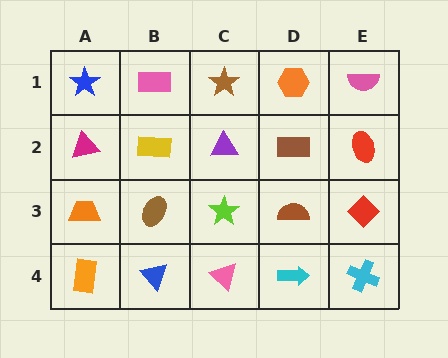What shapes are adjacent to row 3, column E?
A red ellipse (row 2, column E), a cyan cross (row 4, column E), a brown semicircle (row 3, column D).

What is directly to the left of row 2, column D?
A purple triangle.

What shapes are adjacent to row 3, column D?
A brown rectangle (row 2, column D), a cyan arrow (row 4, column D), a lime star (row 3, column C), a red diamond (row 3, column E).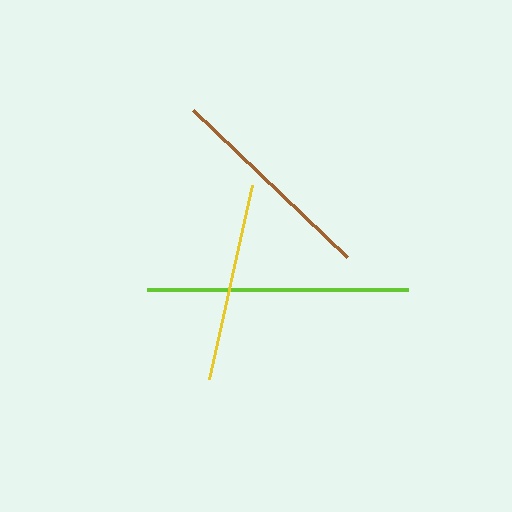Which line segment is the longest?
The lime line is the longest at approximately 261 pixels.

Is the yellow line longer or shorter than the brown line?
The brown line is longer than the yellow line.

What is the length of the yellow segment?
The yellow segment is approximately 198 pixels long.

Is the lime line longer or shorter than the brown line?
The lime line is longer than the brown line.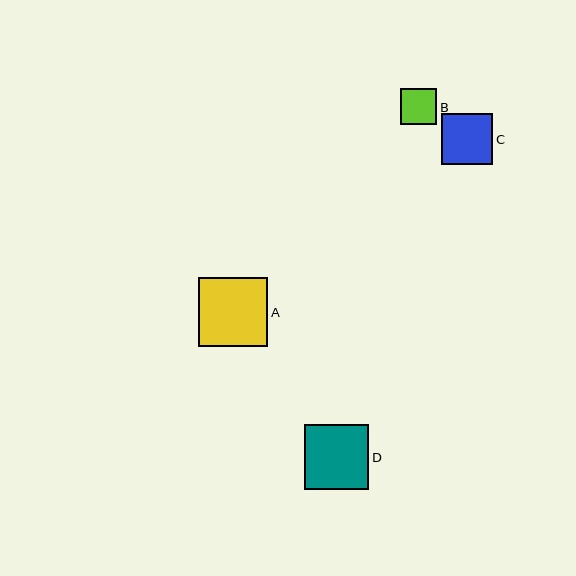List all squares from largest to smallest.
From largest to smallest: A, D, C, B.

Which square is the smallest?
Square B is the smallest with a size of approximately 36 pixels.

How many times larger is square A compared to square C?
Square A is approximately 1.4 times the size of square C.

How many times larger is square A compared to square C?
Square A is approximately 1.4 times the size of square C.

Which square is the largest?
Square A is the largest with a size of approximately 69 pixels.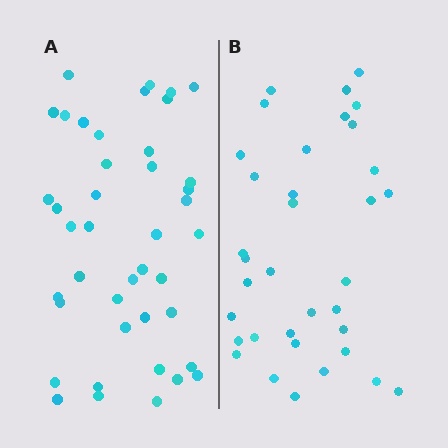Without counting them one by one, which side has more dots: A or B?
Region A (the left region) has more dots.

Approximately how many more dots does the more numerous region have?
Region A has roughly 8 or so more dots than region B.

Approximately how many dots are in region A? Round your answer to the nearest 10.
About 40 dots. (The exact count is 42, which rounds to 40.)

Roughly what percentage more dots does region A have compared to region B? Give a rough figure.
About 20% more.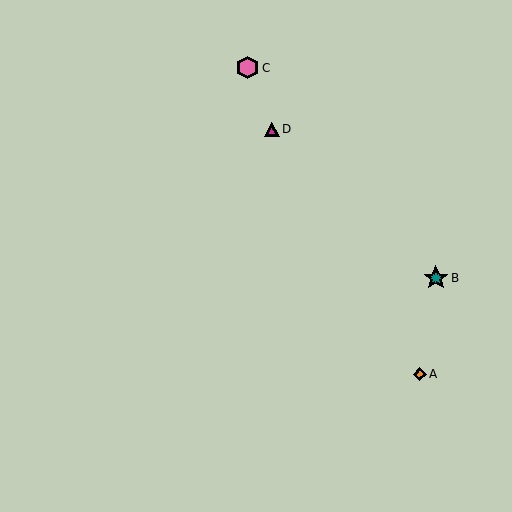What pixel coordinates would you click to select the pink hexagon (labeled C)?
Click at (247, 68) to select the pink hexagon C.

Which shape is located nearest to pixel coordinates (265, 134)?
The magenta triangle (labeled D) at (272, 129) is nearest to that location.